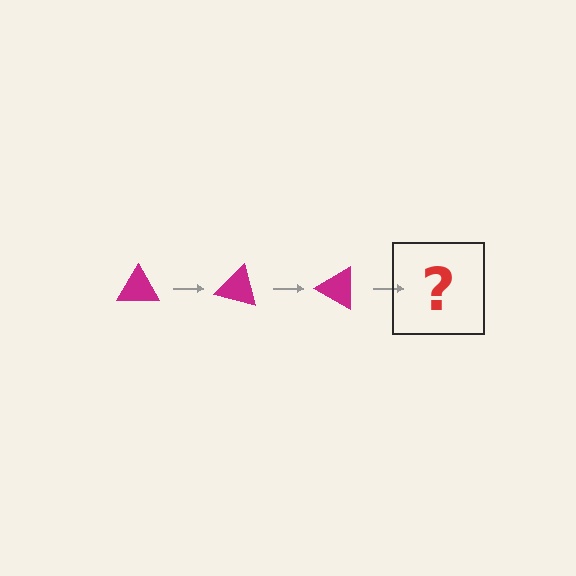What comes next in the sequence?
The next element should be a magenta triangle rotated 45 degrees.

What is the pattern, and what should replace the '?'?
The pattern is that the triangle rotates 15 degrees each step. The '?' should be a magenta triangle rotated 45 degrees.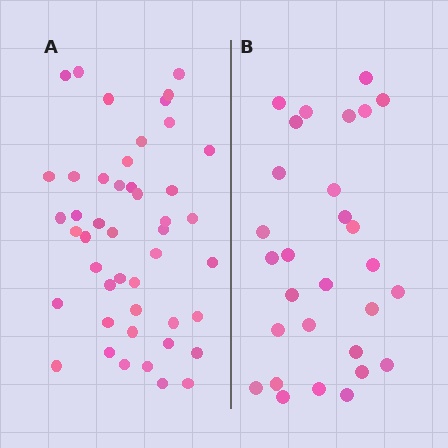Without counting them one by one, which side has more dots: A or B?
Region A (the left region) has more dots.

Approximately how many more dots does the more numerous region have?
Region A has approximately 15 more dots than region B.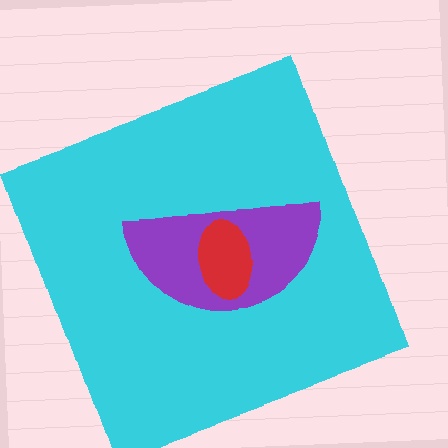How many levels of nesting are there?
3.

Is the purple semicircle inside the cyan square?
Yes.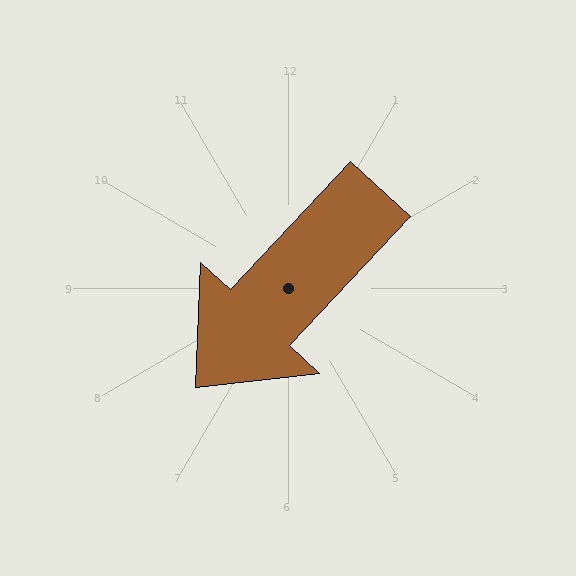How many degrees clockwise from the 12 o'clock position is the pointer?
Approximately 223 degrees.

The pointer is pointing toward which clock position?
Roughly 7 o'clock.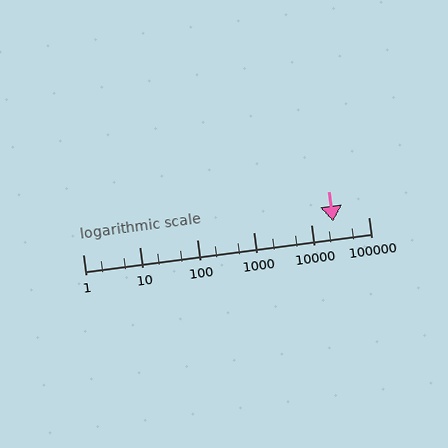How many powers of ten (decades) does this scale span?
The scale spans 5 decades, from 1 to 100000.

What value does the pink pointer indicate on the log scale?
The pointer indicates approximately 24000.